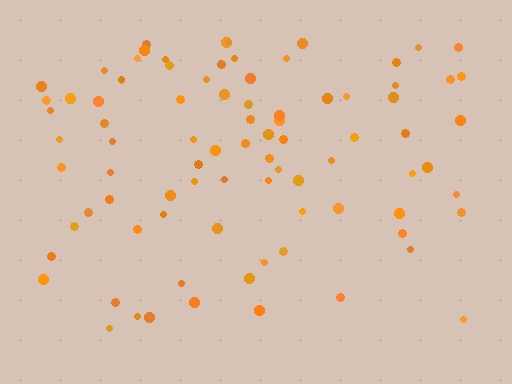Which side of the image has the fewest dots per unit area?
The bottom.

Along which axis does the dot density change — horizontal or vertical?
Vertical.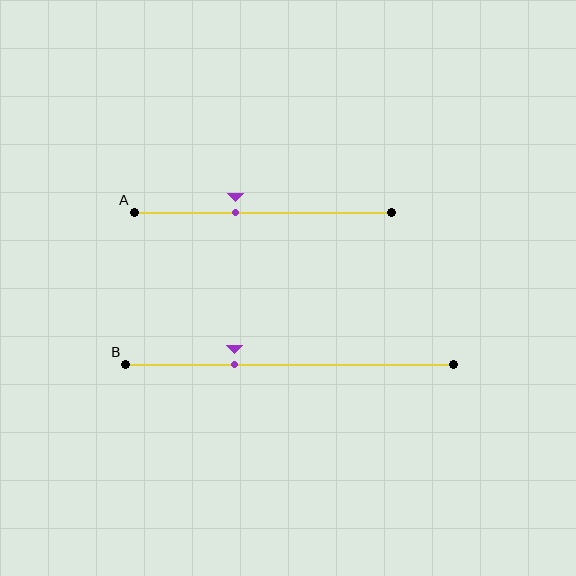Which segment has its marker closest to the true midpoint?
Segment A has its marker closest to the true midpoint.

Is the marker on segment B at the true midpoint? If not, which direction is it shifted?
No, the marker on segment B is shifted to the left by about 17% of the segment length.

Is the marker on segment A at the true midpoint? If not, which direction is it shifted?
No, the marker on segment A is shifted to the left by about 11% of the segment length.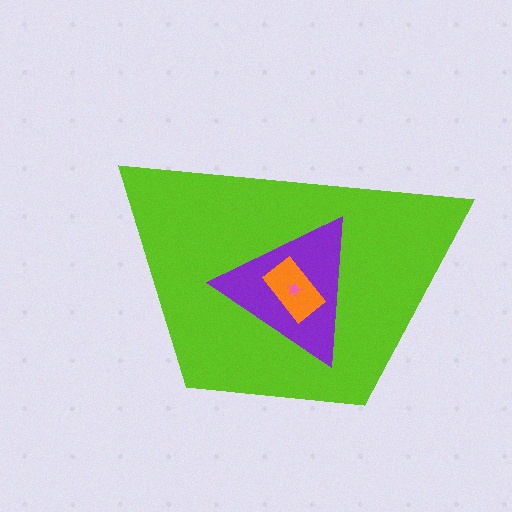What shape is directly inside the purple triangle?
The orange rectangle.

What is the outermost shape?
The lime trapezoid.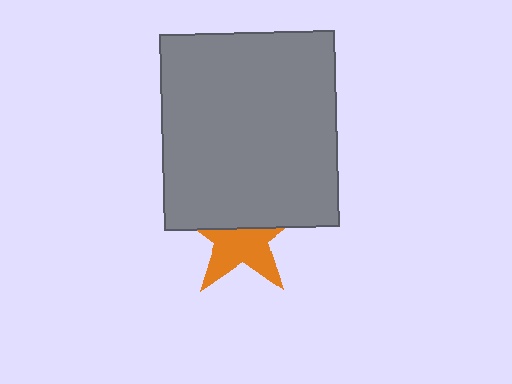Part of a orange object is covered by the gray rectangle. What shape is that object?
It is a star.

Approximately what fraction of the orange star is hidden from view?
Roughly 49% of the orange star is hidden behind the gray rectangle.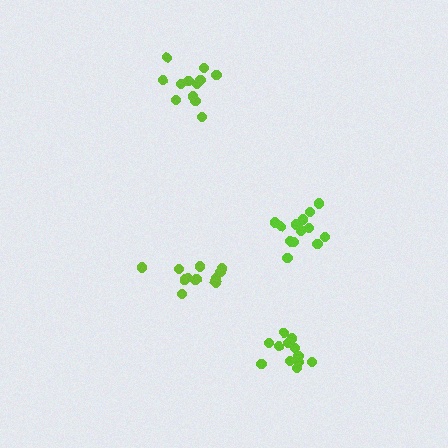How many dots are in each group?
Group 1: 14 dots, Group 2: 12 dots, Group 3: 12 dots, Group 4: 12 dots (50 total).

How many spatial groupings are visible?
There are 4 spatial groupings.